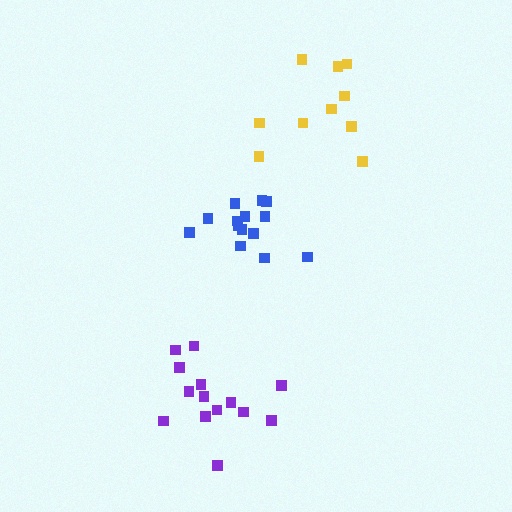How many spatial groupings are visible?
There are 3 spatial groupings.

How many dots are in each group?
Group 1: 14 dots, Group 2: 10 dots, Group 3: 14 dots (38 total).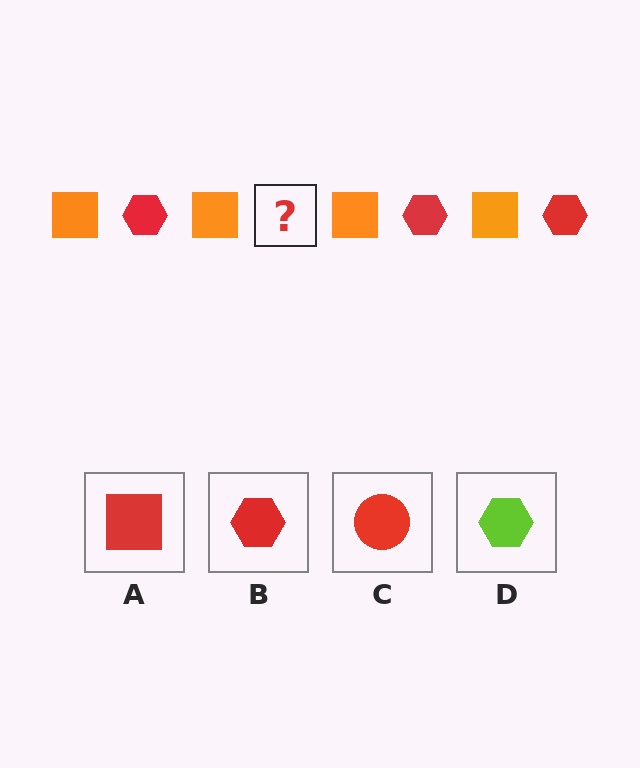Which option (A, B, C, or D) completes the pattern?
B.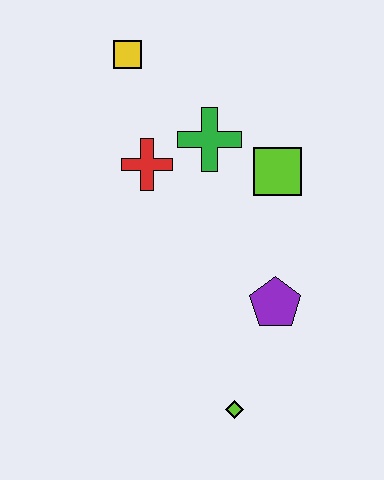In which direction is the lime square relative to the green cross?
The lime square is to the right of the green cross.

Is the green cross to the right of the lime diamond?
No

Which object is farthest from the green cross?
The lime diamond is farthest from the green cross.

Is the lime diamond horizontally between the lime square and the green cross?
Yes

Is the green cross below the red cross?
No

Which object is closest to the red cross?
The green cross is closest to the red cross.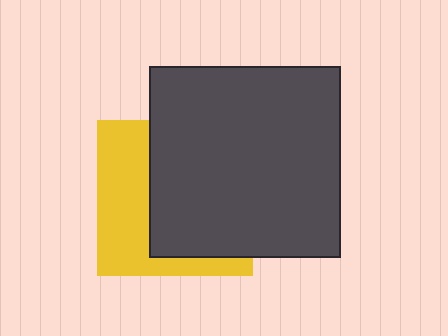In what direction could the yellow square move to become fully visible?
The yellow square could move left. That would shift it out from behind the dark gray square entirely.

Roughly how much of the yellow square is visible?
A small part of it is visible (roughly 41%).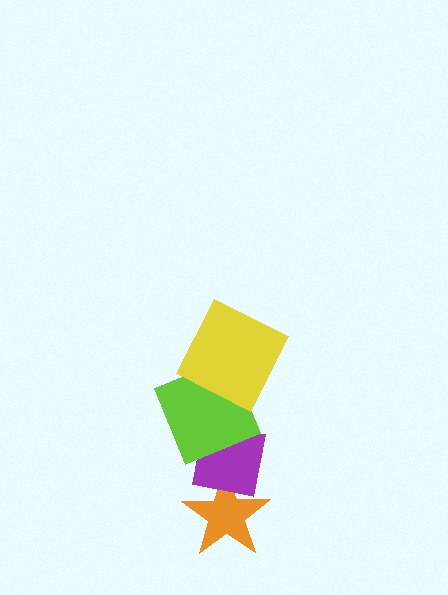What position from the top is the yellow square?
The yellow square is 1st from the top.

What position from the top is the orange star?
The orange star is 4th from the top.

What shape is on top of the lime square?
The yellow square is on top of the lime square.